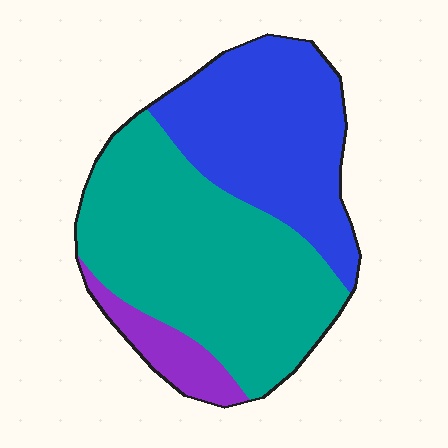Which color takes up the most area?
Teal, at roughly 55%.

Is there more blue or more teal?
Teal.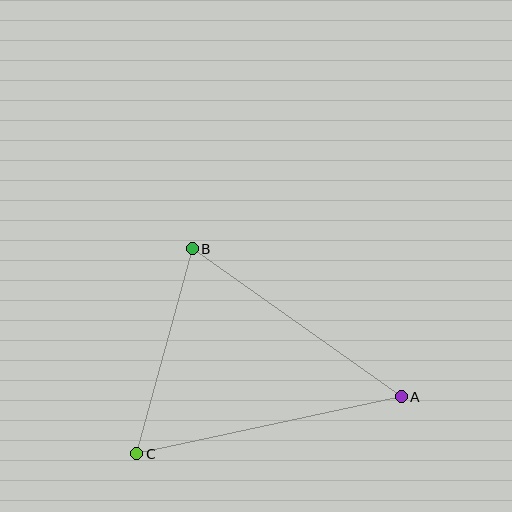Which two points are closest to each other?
Points B and C are closest to each other.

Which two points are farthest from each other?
Points A and C are farthest from each other.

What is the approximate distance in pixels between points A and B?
The distance between A and B is approximately 256 pixels.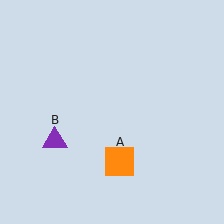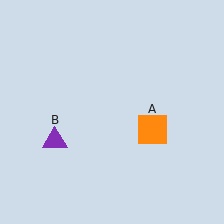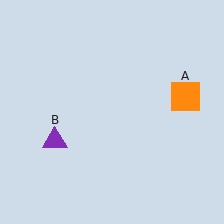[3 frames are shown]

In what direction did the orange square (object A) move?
The orange square (object A) moved up and to the right.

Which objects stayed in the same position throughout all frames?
Purple triangle (object B) remained stationary.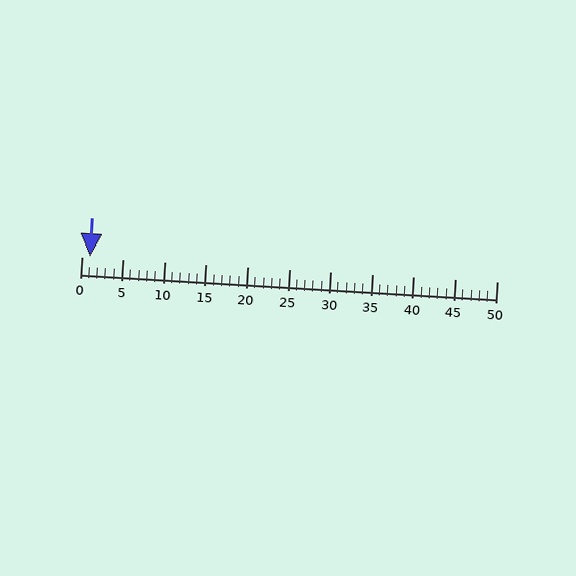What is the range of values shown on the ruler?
The ruler shows values from 0 to 50.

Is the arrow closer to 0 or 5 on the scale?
The arrow is closer to 0.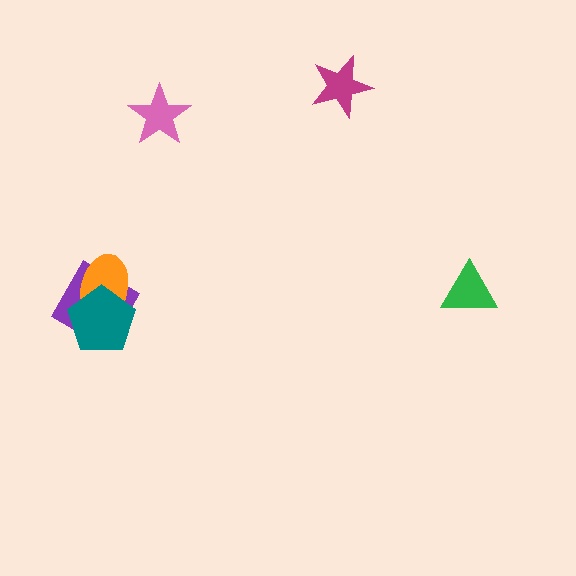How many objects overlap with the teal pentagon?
2 objects overlap with the teal pentagon.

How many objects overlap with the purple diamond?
2 objects overlap with the purple diamond.